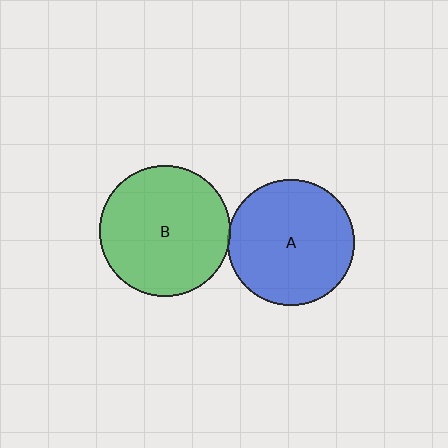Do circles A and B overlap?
Yes.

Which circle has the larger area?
Circle B (green).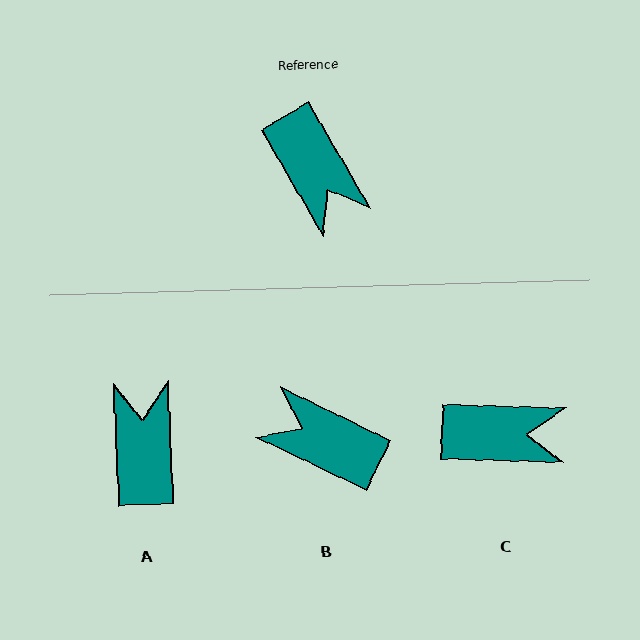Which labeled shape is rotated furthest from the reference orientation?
A, about 152 degrees away.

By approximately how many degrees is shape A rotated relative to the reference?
Approximately 152 degrees counter-clockwise.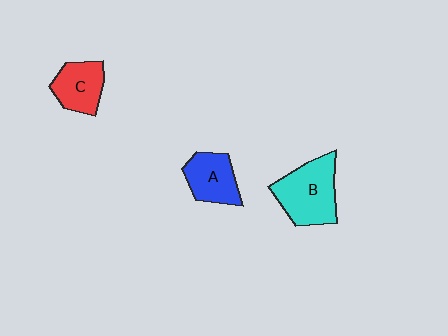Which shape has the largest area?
Shape B (cyan).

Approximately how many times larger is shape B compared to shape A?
Approximately 1.5 times.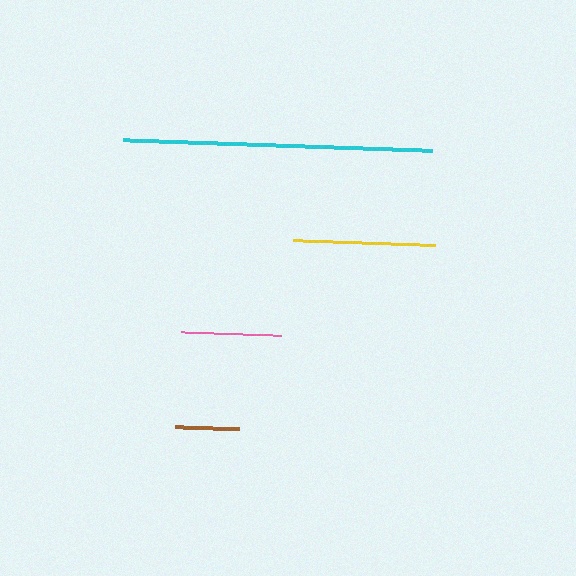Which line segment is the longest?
The cyan line is the longest at approximately 308 pixels.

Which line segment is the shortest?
The brown line is the shortest at approximately 64 pixels.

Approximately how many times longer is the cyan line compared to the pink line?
The cyan line is approximately 3.1 times the length of the pink line.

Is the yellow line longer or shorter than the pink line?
The yellow line is longer than the pink line.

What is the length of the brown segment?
The brown segment is approximately 64 pixels long.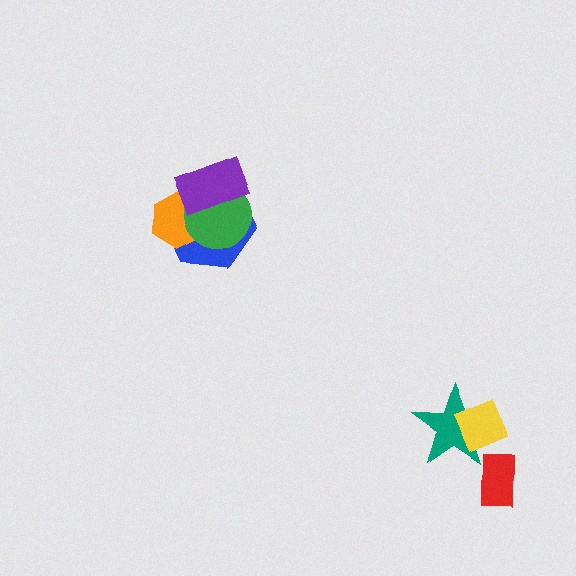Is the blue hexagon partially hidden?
Yes, it is partially covered by another shape.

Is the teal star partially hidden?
Yes, it is partially covered by another shape.